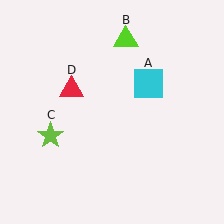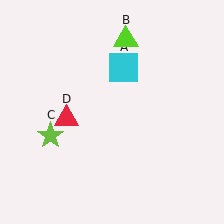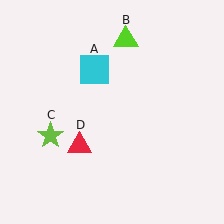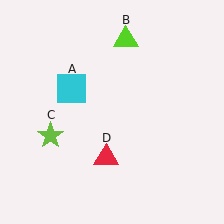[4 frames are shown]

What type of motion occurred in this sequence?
The cyan square (object A), red triangle (object D) rotated counterclockwise around the center of the scene.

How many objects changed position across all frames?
2 objects changed position: cyan square (object A), red triangle (object D).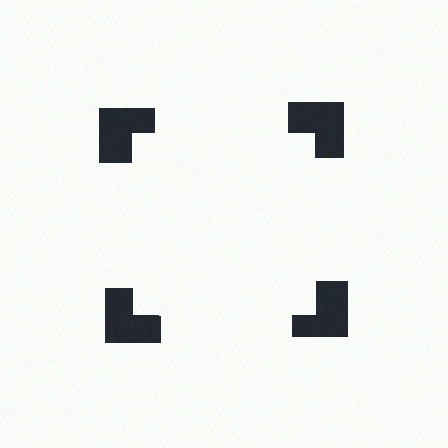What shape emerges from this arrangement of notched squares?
An illusory square — its edges are inferred from the aligned wedge cuts in the notched squares, not physically drawn.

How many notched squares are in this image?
There are 4 — one at each vertex of the illusory square.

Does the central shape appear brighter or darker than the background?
It typically appears slightly brighter than the background, even though no actual brightness change is drawn.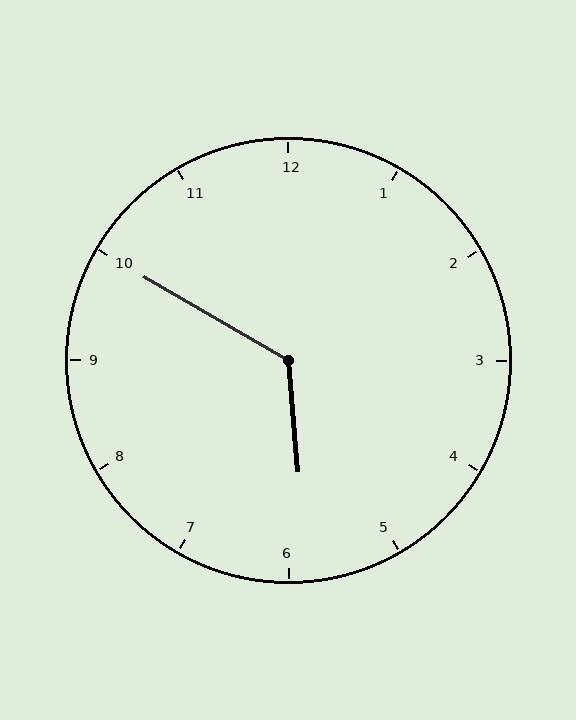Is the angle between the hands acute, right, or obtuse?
It is obtuse.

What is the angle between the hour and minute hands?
Approximately 125 degrees.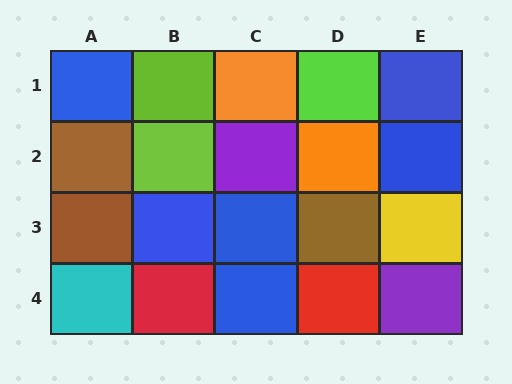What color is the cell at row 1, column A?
Blue.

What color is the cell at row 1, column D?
Lime.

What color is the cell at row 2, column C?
Purple.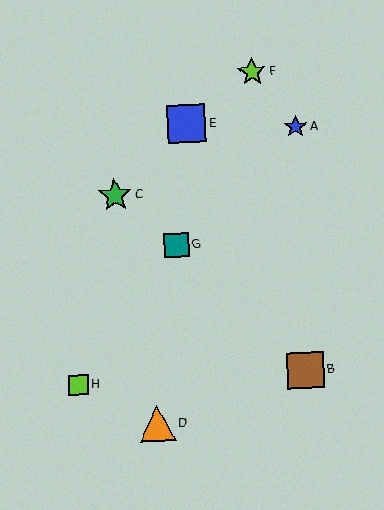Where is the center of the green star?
The center of the green star is at (115, 195).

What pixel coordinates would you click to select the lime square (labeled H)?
Click at (78, 385) to select the lime square H.